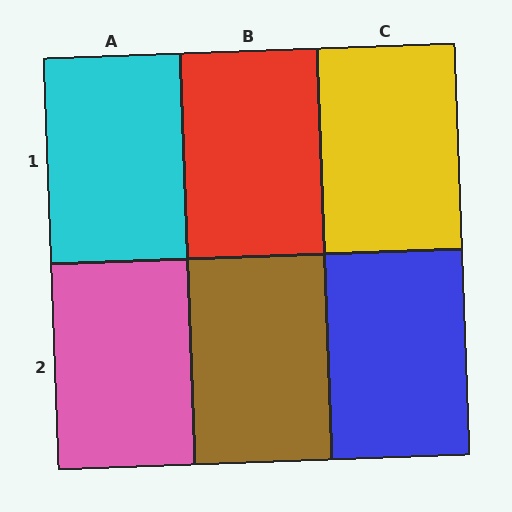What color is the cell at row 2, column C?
Blue.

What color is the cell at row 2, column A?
Pink.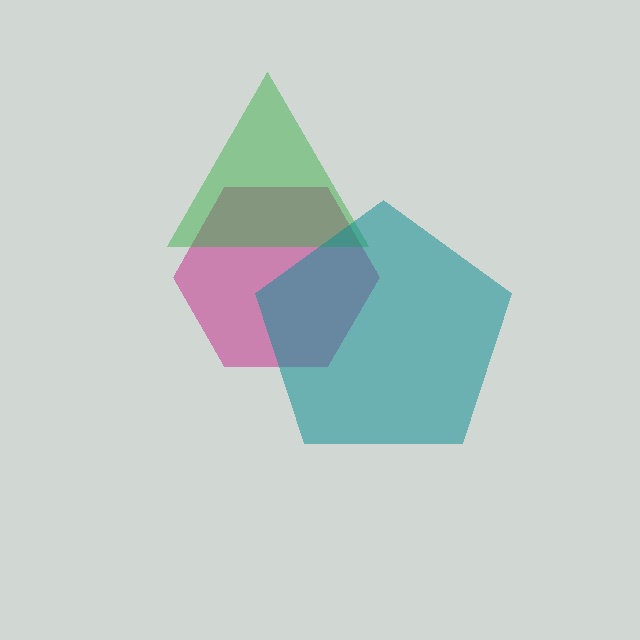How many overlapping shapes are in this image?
There are 3 overlapping shapes in the image.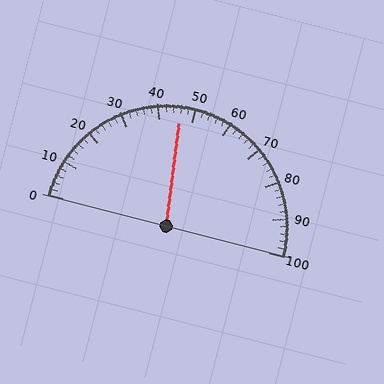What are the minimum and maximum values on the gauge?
The gauge ranges from 0 to 100.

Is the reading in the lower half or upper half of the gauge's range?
The reading is in the lower half of the range (0 to 100).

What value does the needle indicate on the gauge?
The needle indicates approximately 46.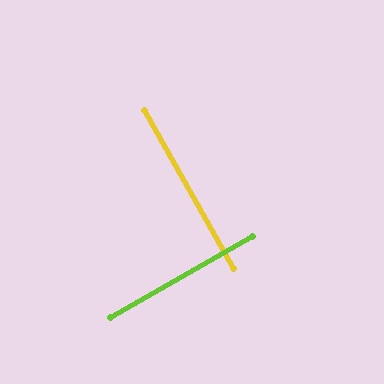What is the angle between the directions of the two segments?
Approximately 90 degrees.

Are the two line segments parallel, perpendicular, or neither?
Perpendicular — they meet at approximately 90°.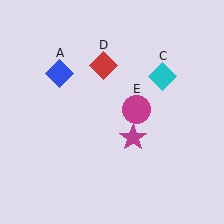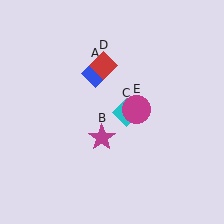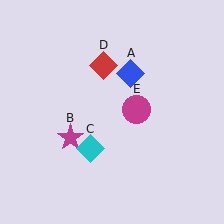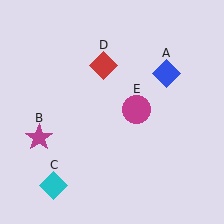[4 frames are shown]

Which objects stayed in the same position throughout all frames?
Red diamond (object D) and magenta circle (object E) remained stationary.